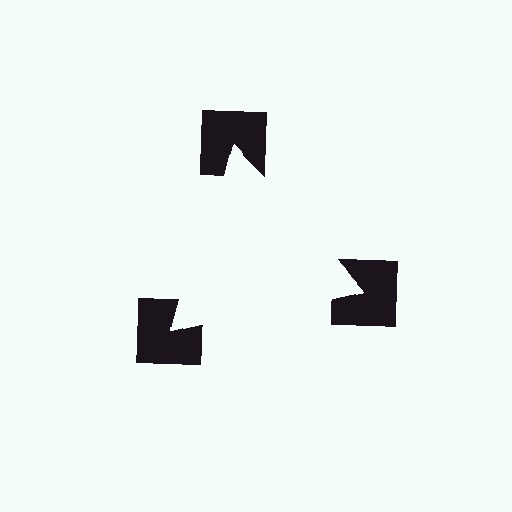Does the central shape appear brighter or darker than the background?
It typically appears slightly brighter than the background, even though no actual brightness change is drawn.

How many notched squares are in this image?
There are 3 — one at each vertex of the illusory triangle.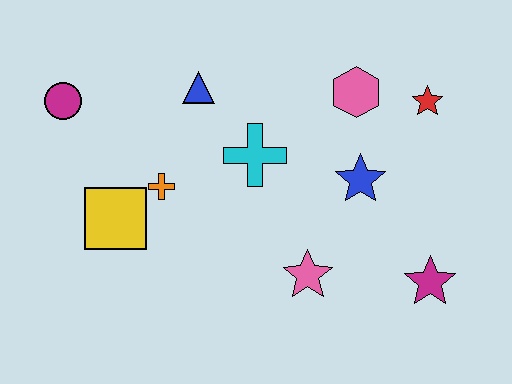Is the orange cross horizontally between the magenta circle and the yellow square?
No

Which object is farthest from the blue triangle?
The magenta star is farthest from the blue triangle.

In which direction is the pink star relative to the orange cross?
The pink star is to the right of the orange cross.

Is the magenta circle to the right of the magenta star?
No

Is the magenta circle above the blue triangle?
No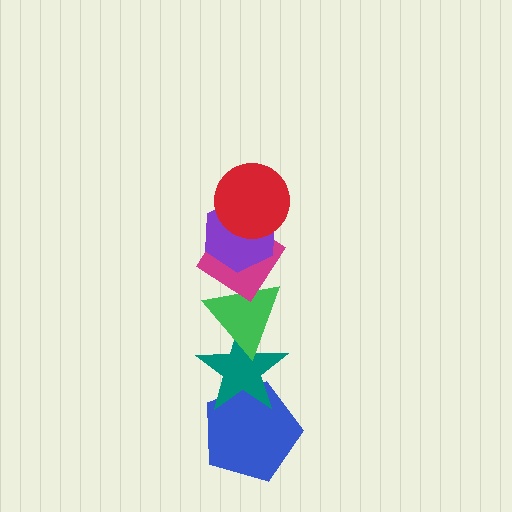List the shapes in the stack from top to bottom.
From top to bottom: the red circle, the purple hexagon, the magenta diamond, the green triangle, the teal star, the blue pentagon.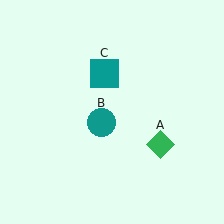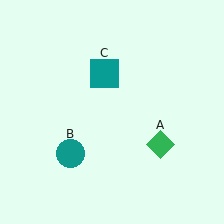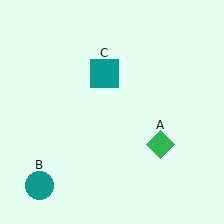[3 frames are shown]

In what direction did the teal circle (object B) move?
The teal circle (object B) moved down and to the left.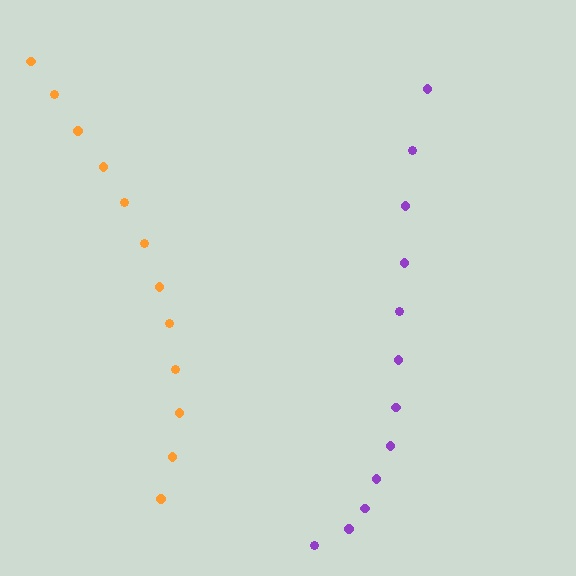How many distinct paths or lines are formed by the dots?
There are 2 distinct paths.